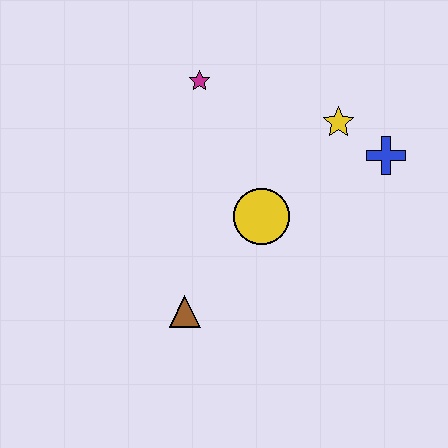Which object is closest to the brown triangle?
The yellow circle is closest to the brown triangle.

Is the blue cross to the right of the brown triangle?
Yes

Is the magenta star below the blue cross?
No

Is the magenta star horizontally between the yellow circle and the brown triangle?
Yes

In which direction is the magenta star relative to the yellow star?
The magenta star is to the left of the yellow star.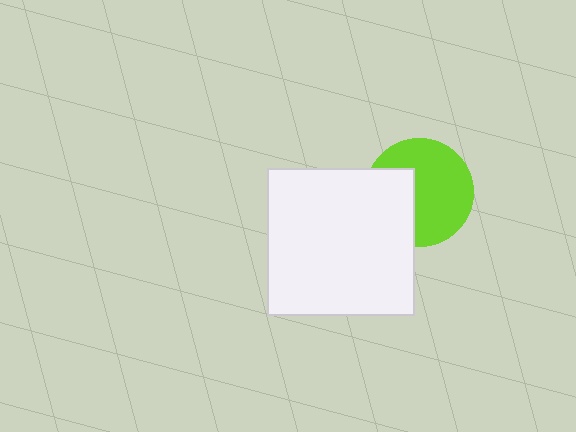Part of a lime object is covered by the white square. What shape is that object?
It is a circle.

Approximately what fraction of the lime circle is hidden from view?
Roughly 36% of the lime circle is hidden behind the white square.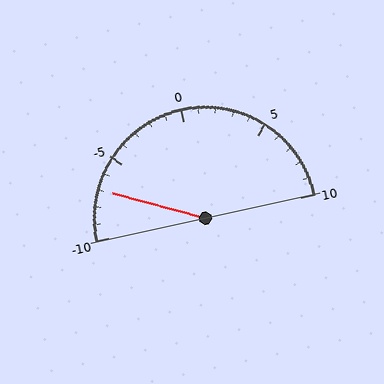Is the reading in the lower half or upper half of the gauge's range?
The reading is in the lower half of the range (-10 to 10).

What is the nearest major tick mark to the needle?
The nearest major tick mark is -5.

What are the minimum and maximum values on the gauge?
The gauge ranges from -10 to 10.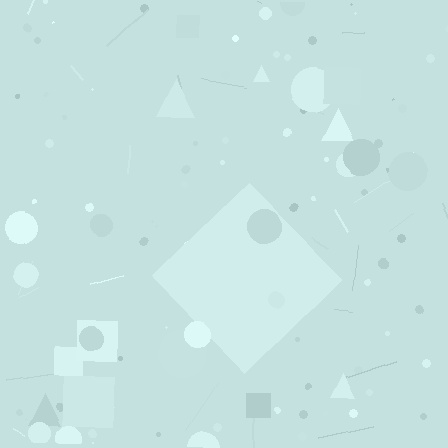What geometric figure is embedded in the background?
A diamond is embedded in the background.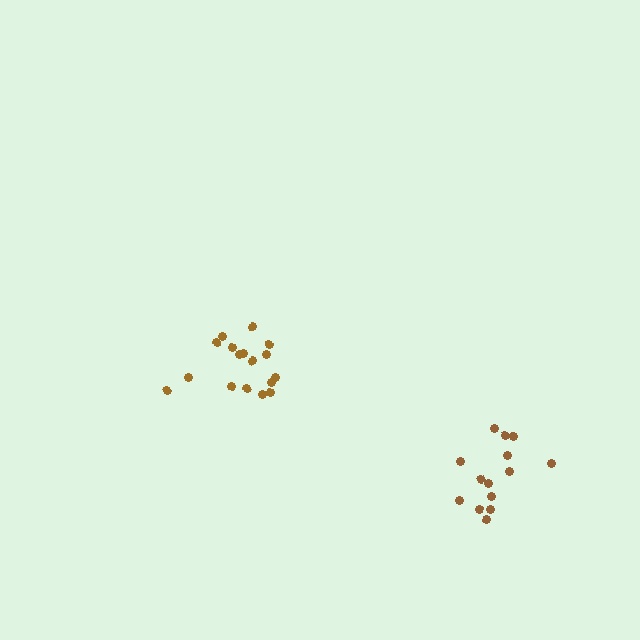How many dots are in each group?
Group 1: 17 dots, Group 2: 14 dots (31 total).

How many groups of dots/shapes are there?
There are 2 groups.